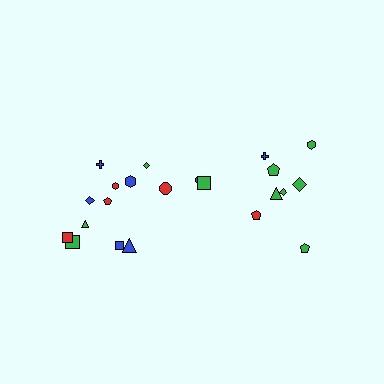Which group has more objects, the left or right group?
The left group.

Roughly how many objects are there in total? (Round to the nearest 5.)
Roughly 20 objects in total.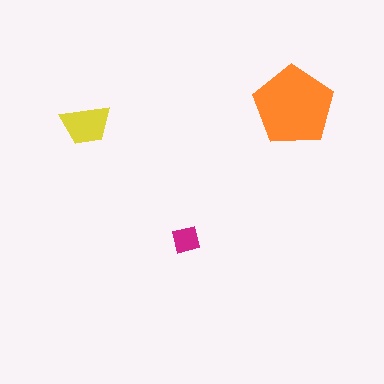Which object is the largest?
The orange pentagon.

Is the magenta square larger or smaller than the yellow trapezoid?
Smaller.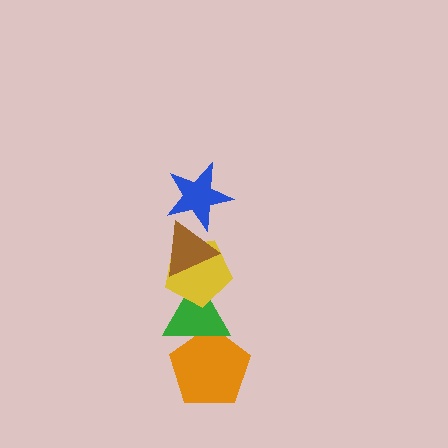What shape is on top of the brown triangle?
The blue star is on top of the brown triangle.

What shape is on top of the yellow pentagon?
The brown triangle is on top of the yellow pentagon.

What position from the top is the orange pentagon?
The orange pentagon is 5th from the top.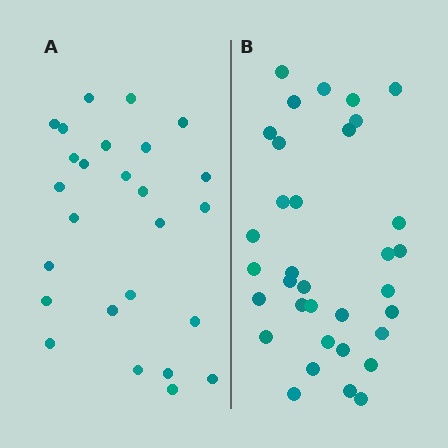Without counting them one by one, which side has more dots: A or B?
Region B (the right region) has more dots.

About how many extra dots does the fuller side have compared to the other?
Region B has roughly 8 or so more dots than region A.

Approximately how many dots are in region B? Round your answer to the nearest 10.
About 30 dots. (The exact count is 34, which rounds to 30.)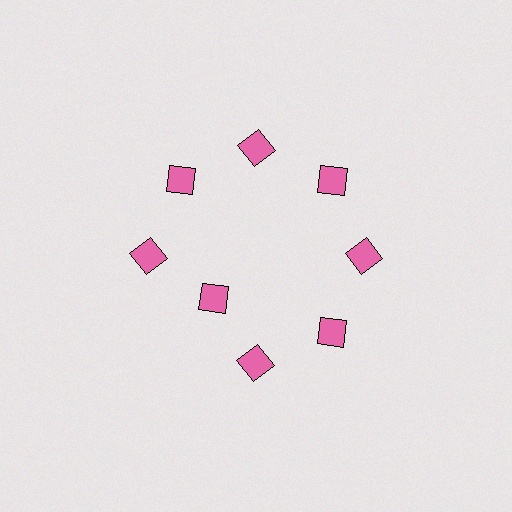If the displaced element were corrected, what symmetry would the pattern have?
It would have 8-fold rotational symmetry — the pattern would map onto itself every 45 degrees.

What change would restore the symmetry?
The symmetry would be restored by moving it outward, back onto the ring so that all 8 diamonds sit at equal angles and equal distance from the center.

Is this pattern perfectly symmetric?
No. The 8 pink diamonds are arranged in a ring, but one element near the 8 o'clock position is pulled inward toward the center, breaking the 8-fold rotational symmetry.